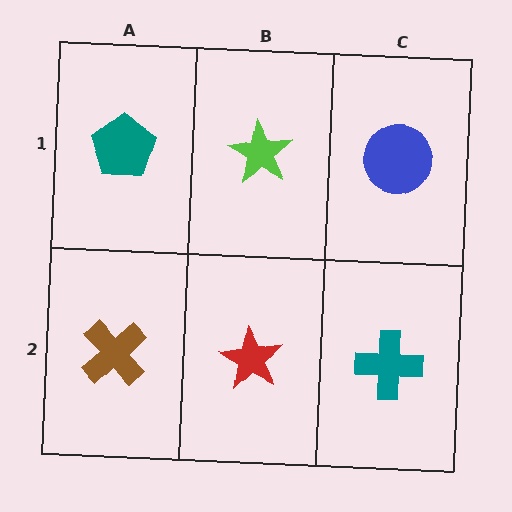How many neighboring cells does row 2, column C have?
2.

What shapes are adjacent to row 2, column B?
A lime star (row 1, column B), a brown cross (row 2, column A), a teal cross (row 2, column C).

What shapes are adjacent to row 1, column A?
A brown cross (row 2, column A), a lime star (row 1, column B).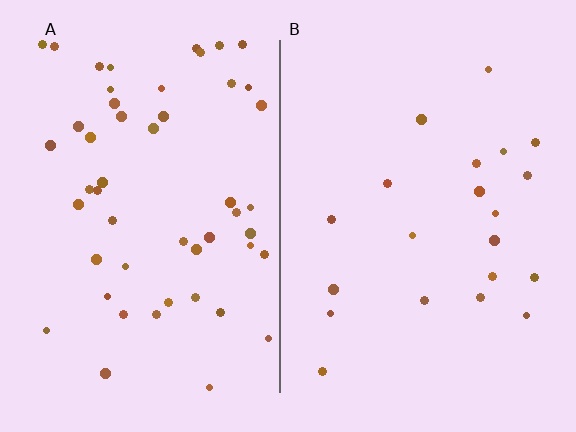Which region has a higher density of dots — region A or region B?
A (the left).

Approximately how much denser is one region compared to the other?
Approximately 2.5× — region A over region B.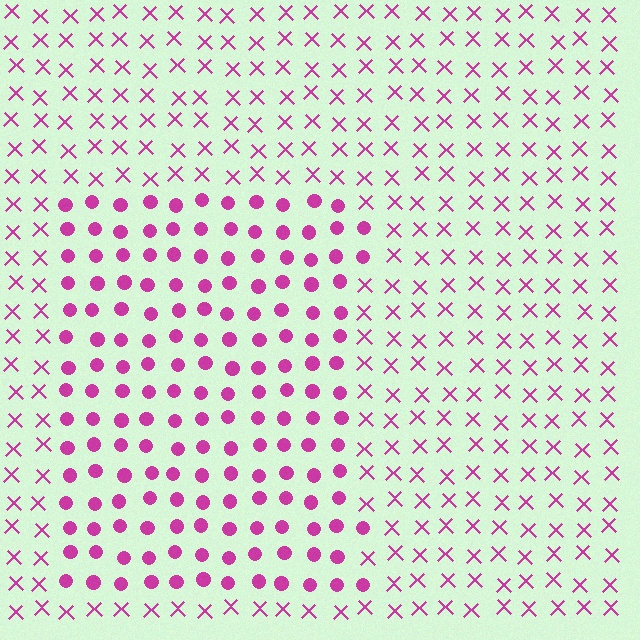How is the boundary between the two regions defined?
The boundary is defined by a change in element shape: circles inside vs. X marks outside. All elements share the same color and spacing.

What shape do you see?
I see a rectangle.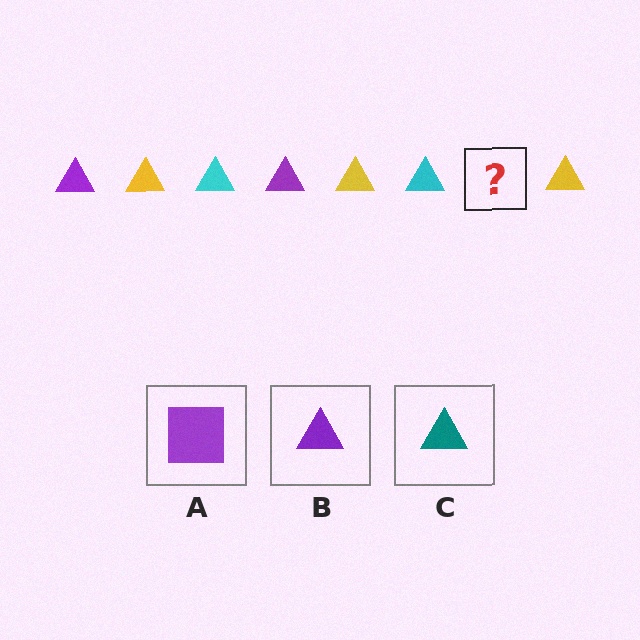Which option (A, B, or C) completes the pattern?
B.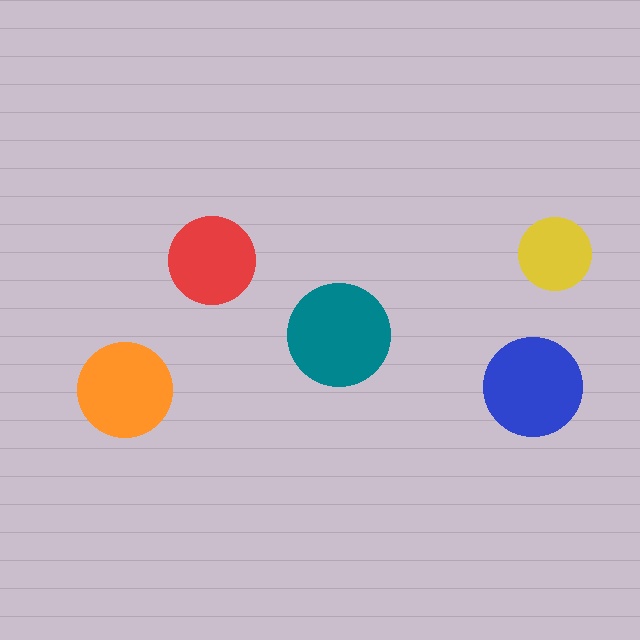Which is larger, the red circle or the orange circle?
The orange one.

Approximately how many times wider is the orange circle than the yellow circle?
About 1.5 times wider.